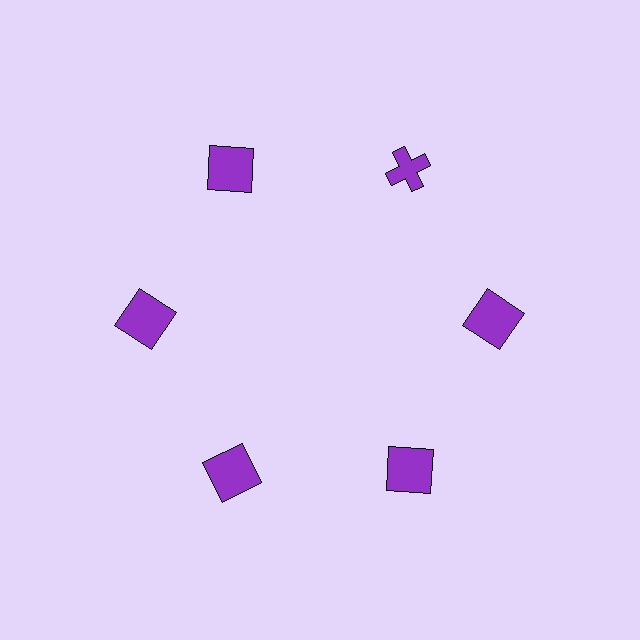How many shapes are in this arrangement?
There are 6 shapes arranged in a ring pattern.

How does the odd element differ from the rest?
It has a different shape: cross instead of square.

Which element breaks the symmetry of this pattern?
The purple cross at roughly the 1 o'clock position breaks the symmetry. All other shapes are purple squares.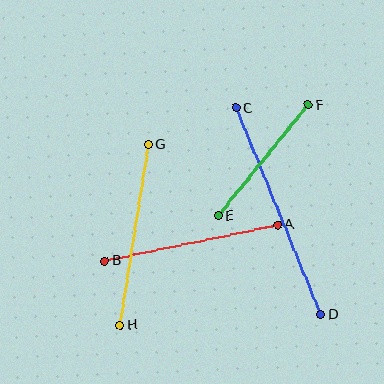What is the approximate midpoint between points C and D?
The midpoint is at approximately (278, 211) pixels.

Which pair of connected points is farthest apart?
Points C and D are farthest apart.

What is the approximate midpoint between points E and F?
The midpoint is at approximately (263, 160) pixels.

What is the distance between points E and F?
The distance is approximately 143 pixels.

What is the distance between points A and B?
The distance is approximately 177 pixels.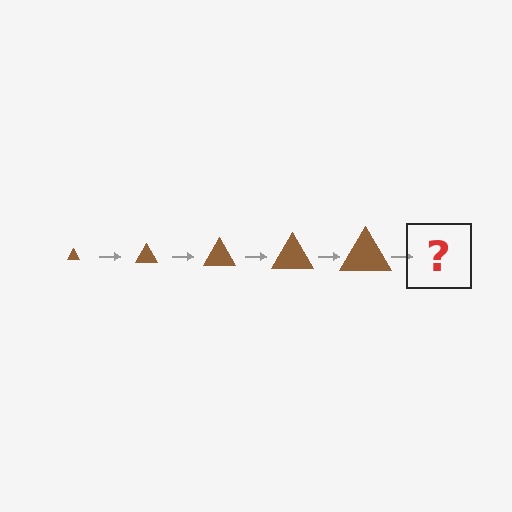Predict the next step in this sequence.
The next step is a brown triangle, larger than the previous one.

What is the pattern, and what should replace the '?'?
The pattern is that the triangle gets progressively larger each step. The '?' should be a brown triangle, larger than the previous one.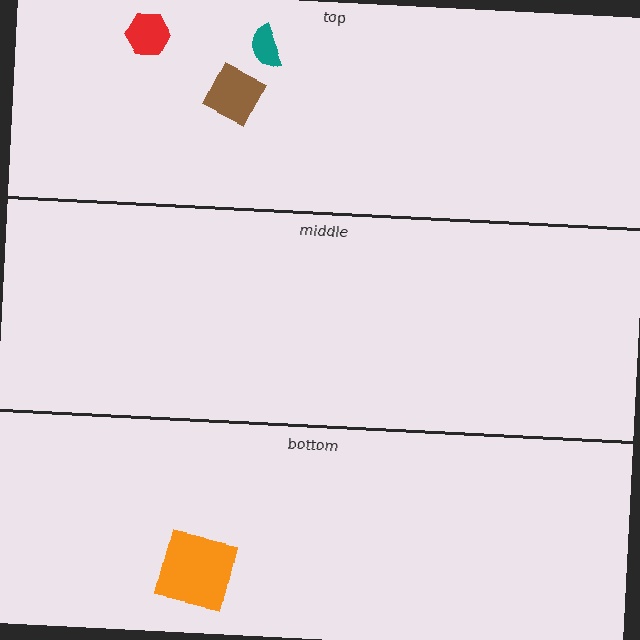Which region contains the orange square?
The bottom region.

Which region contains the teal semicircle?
The top region.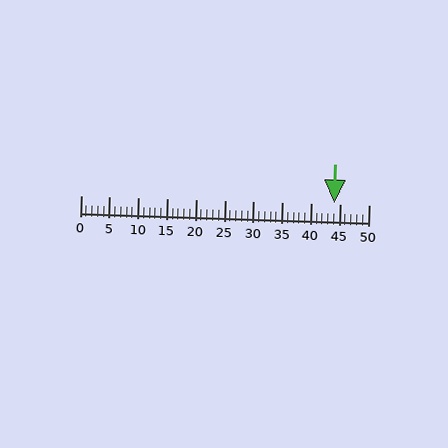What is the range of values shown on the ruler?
The ruler shows values from 0 to 50.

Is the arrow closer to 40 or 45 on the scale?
The arrow is closer to 45.